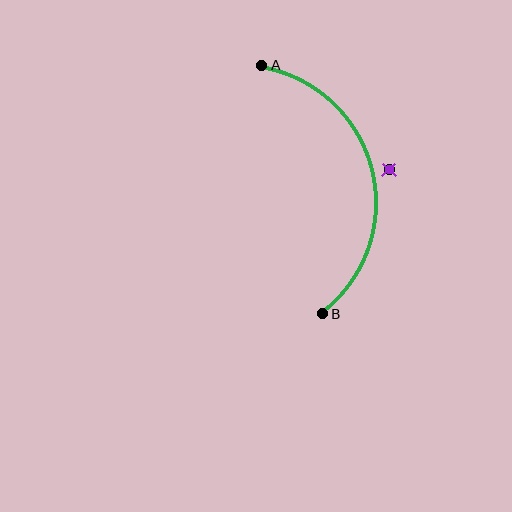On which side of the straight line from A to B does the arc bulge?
The arc bulges to the right of the straight line connecting A and B.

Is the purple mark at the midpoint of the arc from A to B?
No — the purple mark does not lie on the arc at all. It sits slightly outside the curve.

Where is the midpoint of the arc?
The arc midpoint is the point on the curve farthest from the straight line joining A and B. It sits to the right of that line.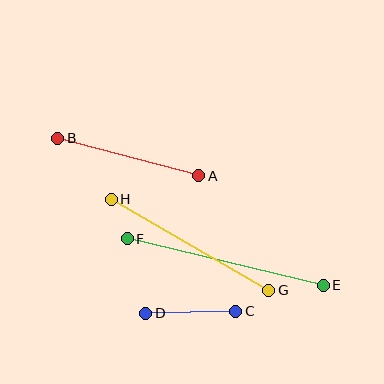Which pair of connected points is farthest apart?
Points E and F are farthest apart.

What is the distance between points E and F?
The distance is approximately 202 pixels.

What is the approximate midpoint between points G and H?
The midpoint is at approximately (190, 245) pixels.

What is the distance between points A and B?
The distance is approximately 146 pixels.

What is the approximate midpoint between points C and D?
The midpoint is at approximately (191, 312) pixels.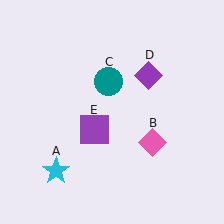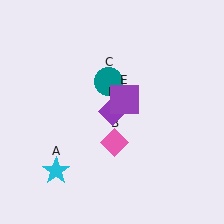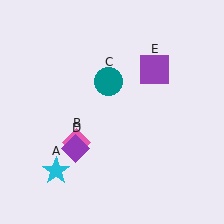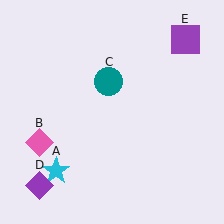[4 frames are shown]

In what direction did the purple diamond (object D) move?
The purple diamond (object D) moved down and to the left.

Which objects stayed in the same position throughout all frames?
Cyan star (object A) and teal circle (object C) remained stationary.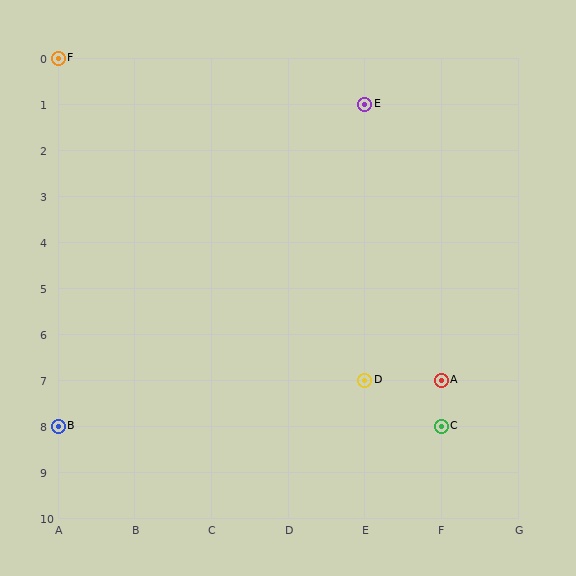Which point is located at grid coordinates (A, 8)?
Point B is at (A, 8).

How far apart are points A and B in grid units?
Points A and B are 5 columns and 1 row apart (about 5.1 grid units diagonally).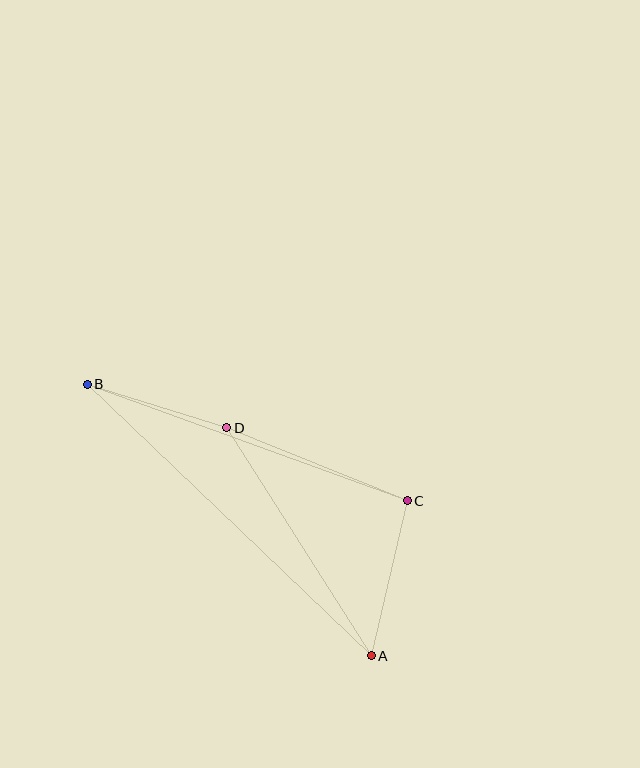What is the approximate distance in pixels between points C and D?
The distance between C and D is approximately 195 pixels.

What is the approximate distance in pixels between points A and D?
The distance between A and D is approximately 270 pixels.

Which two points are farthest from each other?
Points A and B are farthest from each other.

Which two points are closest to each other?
Points B and D are closest to each other.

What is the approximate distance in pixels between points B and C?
The distance between B and C is approximately 341 pixels.